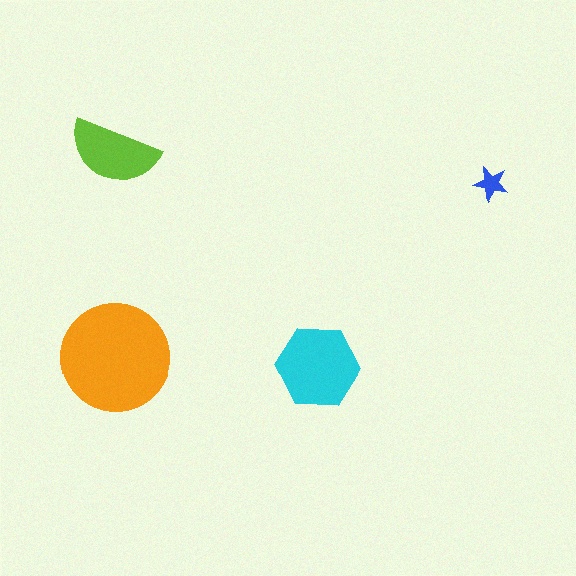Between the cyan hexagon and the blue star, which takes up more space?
The cyan hexagon.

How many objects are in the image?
There are 4 objects in the image.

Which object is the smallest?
The blue star.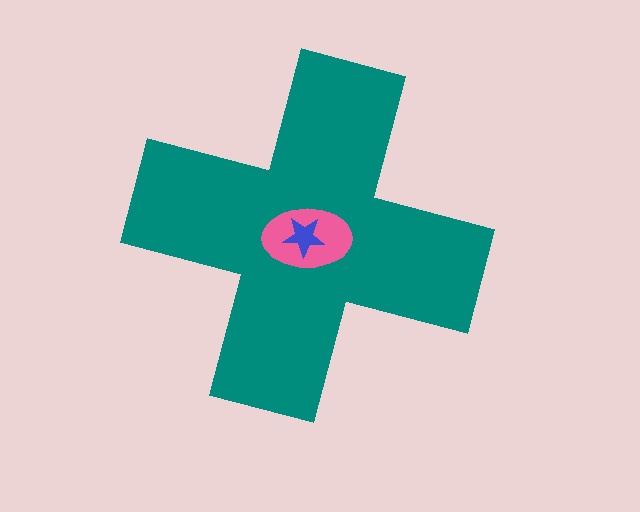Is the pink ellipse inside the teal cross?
Yes.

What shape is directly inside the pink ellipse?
The blue star.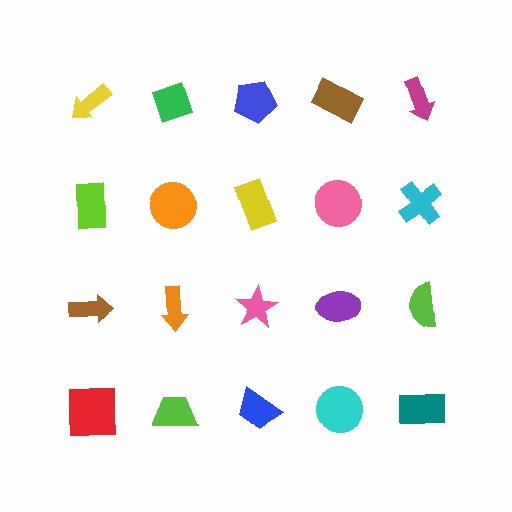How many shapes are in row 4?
5 shapes.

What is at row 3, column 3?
A pink star.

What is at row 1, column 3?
A blue pentagon.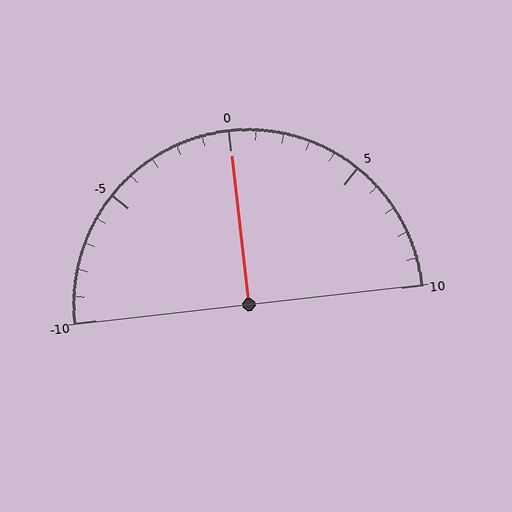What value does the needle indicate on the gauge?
The needle indicates approximately 0.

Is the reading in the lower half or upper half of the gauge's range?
The reading is in the upper half of the range (-10 to 10).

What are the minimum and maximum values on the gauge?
The gauge ranges from -10 to 10.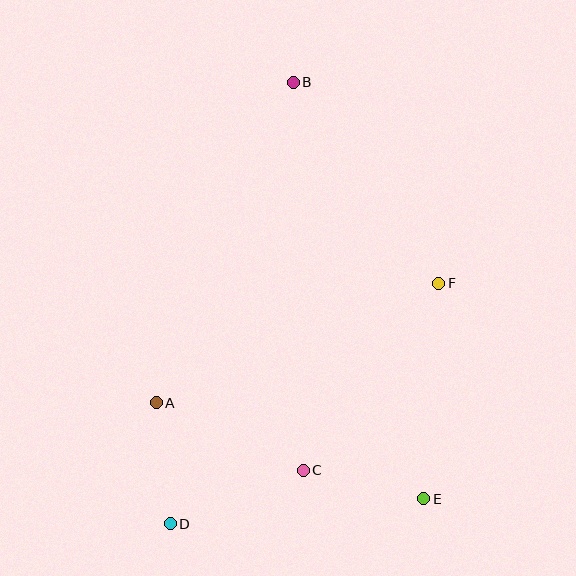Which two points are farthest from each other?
Points B and D are farthest from each other.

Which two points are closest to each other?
Points A and D are closest to each other.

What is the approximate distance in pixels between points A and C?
The distance between A and C is approximately 162 pixels.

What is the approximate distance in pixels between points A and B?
The distance between A and B is approximately 349 pixels.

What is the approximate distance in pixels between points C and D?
The distance between C and D is approximately 143 pixels.